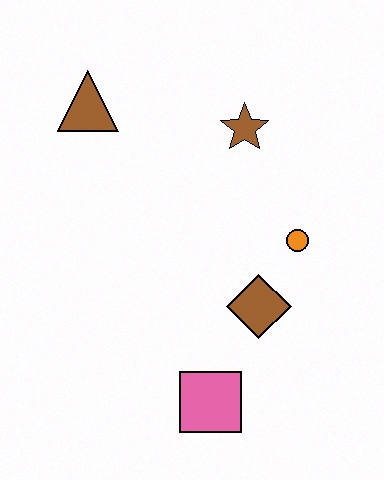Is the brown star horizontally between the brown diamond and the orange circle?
No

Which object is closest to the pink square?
The brown diamond is closest to the pink square.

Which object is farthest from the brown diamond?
The brown triangle is farthest from the brown diamond.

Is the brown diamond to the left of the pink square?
No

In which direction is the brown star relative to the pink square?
The brown star is above the pink square.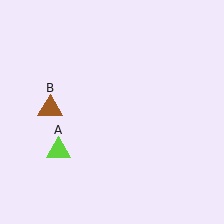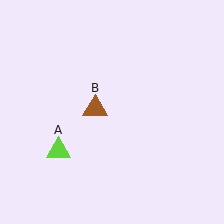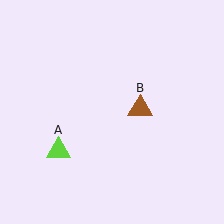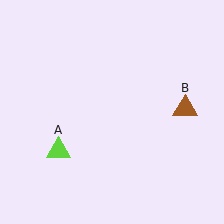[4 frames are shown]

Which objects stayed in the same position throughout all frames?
Lime triangle (object A) remained stationary.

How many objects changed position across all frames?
1 object changed position: brown triangle (object B).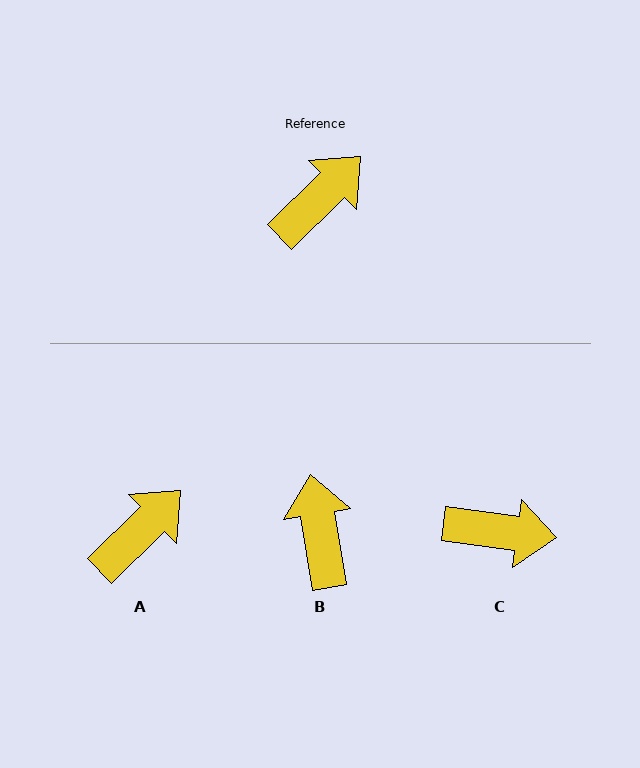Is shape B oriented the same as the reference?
No, it is off by about 55 degrees.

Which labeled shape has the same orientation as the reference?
A.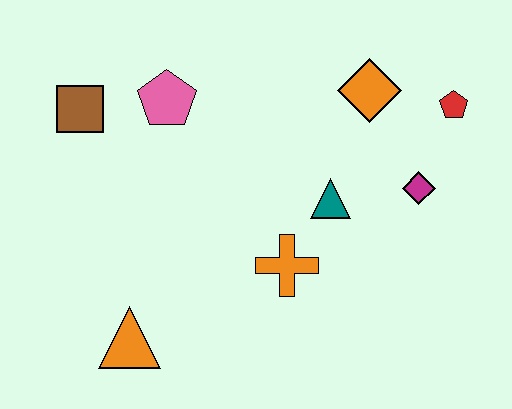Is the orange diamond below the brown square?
No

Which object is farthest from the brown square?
The red pentagon is farthest from the brown square.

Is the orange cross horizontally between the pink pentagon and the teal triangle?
Yes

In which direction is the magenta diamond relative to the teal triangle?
The magenta diamond is to the right of the teal triangle.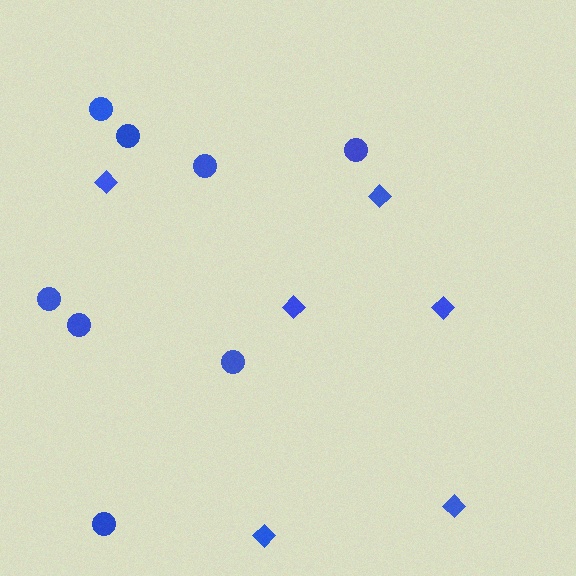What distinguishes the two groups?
There are 2 groups: one group of diamonds (6) and one group of circles (8).